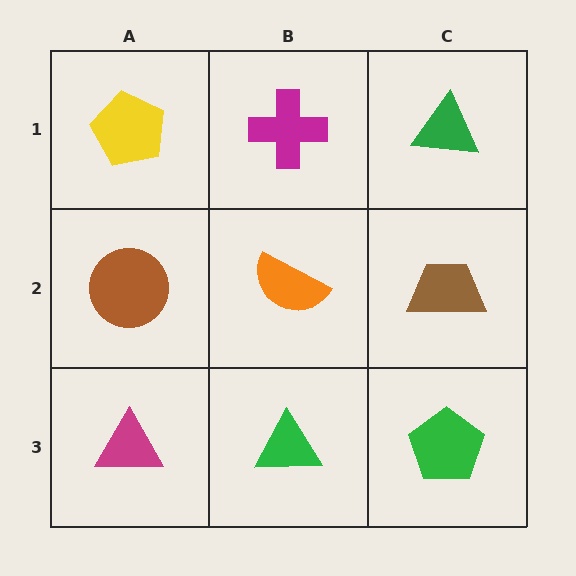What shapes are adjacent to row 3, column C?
A brown trapezoid (row 2, column C), a green triangle (row 3, column B).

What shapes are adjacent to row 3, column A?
A brown circle (row 2, column A), a green triangle (row 3, column B).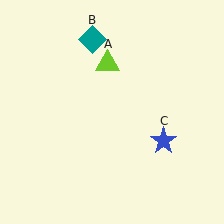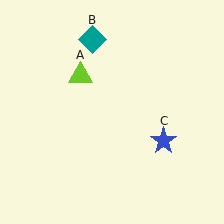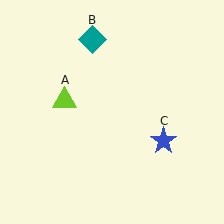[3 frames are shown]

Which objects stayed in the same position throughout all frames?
Teal diamond (object B) and blue star (object C) remained stationary.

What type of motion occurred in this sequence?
The lime triangle (object A) rotated counterclockwise around the center of the scene.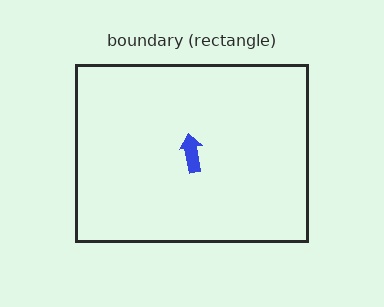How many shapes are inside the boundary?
1 inside, 0 outside.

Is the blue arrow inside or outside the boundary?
Inside.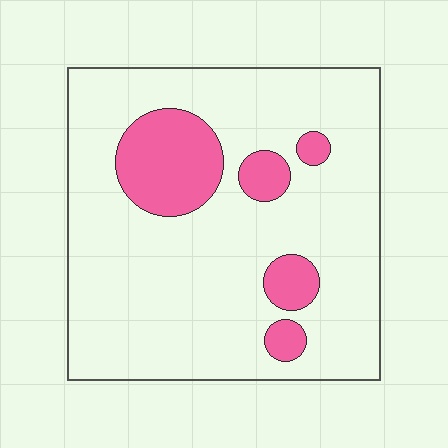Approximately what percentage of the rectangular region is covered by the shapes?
Approximately 15%.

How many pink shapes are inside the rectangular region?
5.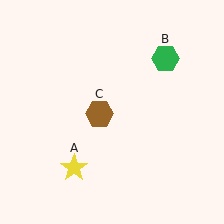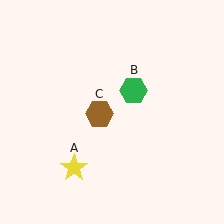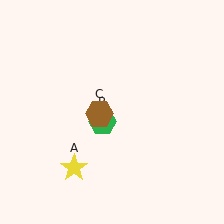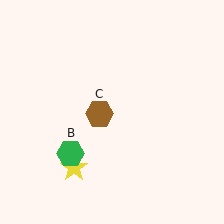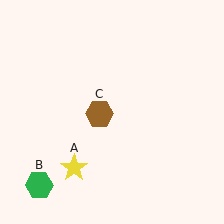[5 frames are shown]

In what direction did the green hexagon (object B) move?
The green hexagon (object B) moved down and to the left.